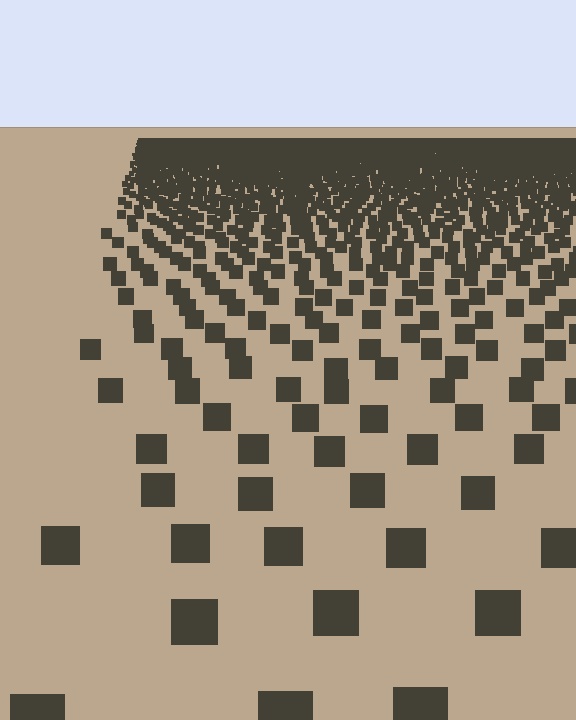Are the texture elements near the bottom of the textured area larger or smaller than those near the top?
Larger. Near the bottom, elements are closer to the viewer and appear at a bigger on-screen size.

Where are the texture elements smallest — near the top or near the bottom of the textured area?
Near the top.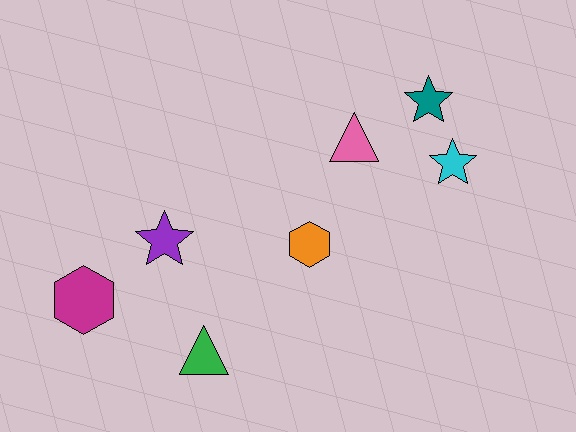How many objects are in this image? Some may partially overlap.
There are 7 objects.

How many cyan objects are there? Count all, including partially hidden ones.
There is 1 cyan object.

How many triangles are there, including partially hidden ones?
There are 2 triangles.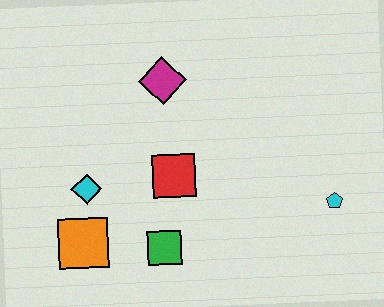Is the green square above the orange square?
No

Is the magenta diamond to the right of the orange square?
Yes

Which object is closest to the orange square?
The cyan diamond is closest to the orange square.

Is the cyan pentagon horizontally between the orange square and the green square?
No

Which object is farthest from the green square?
The cyan pentagon is farthest from the green square.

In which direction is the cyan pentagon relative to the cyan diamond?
The cyan pentagon is to the right of the cyan diamond.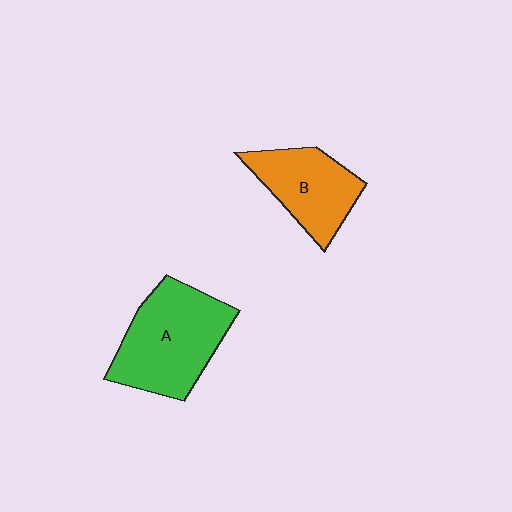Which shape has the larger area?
Shape A (green).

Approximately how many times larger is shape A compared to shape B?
Approximately 1.4 times.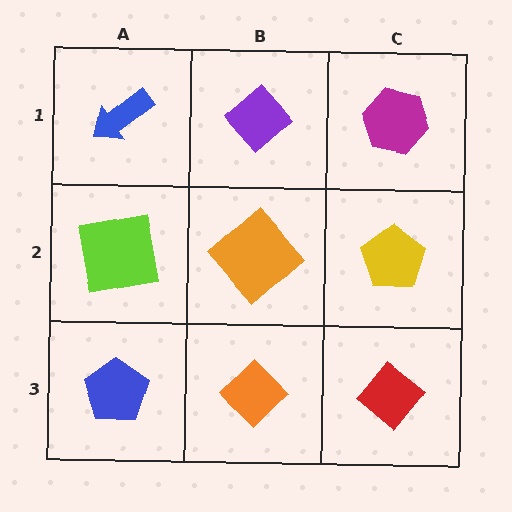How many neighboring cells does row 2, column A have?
3.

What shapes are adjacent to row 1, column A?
A lime square (row 2, column A), a purple diamond (row 1, column B).